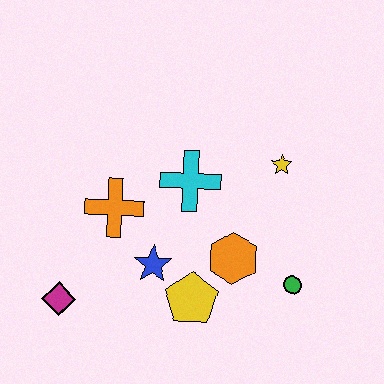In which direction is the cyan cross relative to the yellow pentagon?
The cyan cross is above the yellow pentagon.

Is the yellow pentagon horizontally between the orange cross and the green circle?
Yes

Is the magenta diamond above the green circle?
No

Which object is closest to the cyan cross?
The orange cross is closest to the cyan cross.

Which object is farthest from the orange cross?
The green circle is farthest from the orange cross.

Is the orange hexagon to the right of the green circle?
No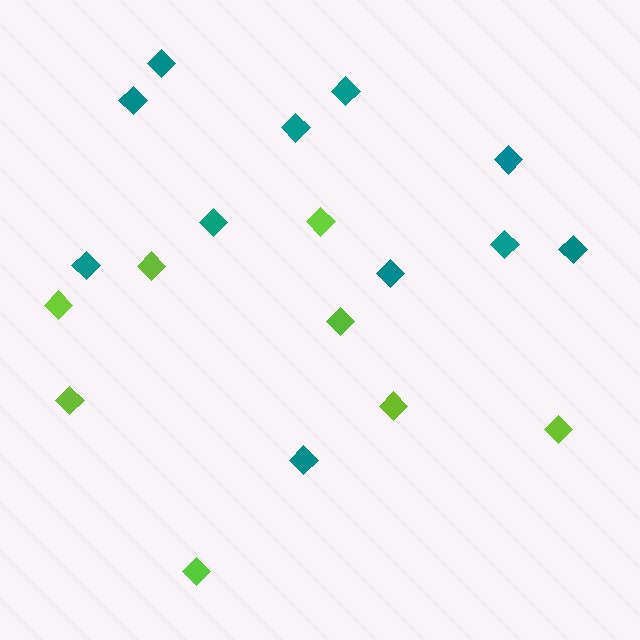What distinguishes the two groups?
There are 2 groups: one group of teal diamonds (11) and one group of lime diamonds (8).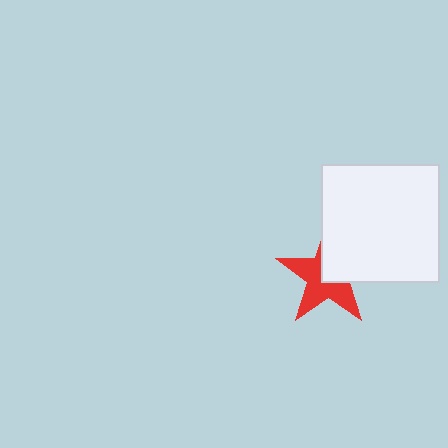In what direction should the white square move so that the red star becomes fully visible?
The white square should move toward the upper-right. That is the shortest direction to clear the overlap and leave the red star fully visible.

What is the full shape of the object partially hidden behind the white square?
The partially hidden object is a red star.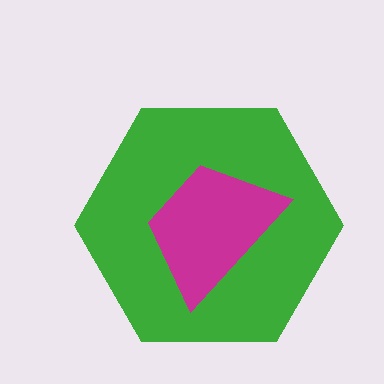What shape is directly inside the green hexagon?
The magenta trapezoid.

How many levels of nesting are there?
2.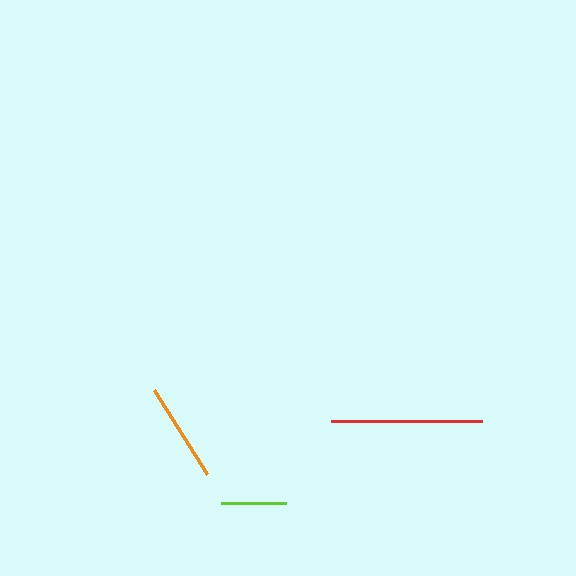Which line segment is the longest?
The red line is the longest at approximately 151 pixels.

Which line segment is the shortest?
The lime line is the shortest at approximately 64 pixels.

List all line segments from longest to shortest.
From longest to shortest: red, orange, lime.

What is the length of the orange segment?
The orange segment is approximately 100 pixels long.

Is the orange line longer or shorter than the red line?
The red line is longer than the orange line.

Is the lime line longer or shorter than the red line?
The red line is longer than the lime line.